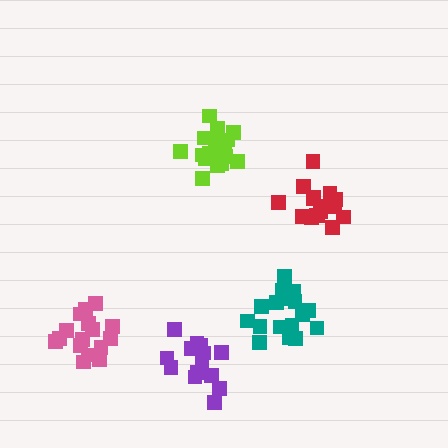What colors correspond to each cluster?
The clusters are colored: teal, lime, pink, red, purple.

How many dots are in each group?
Group 1: 17 dots, Group 2: 17 dots, Group 3: 17 dots, Group 4: 17 dots, Group 5: 14 dots (82 total).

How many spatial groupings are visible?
There are 5 spatial groupings.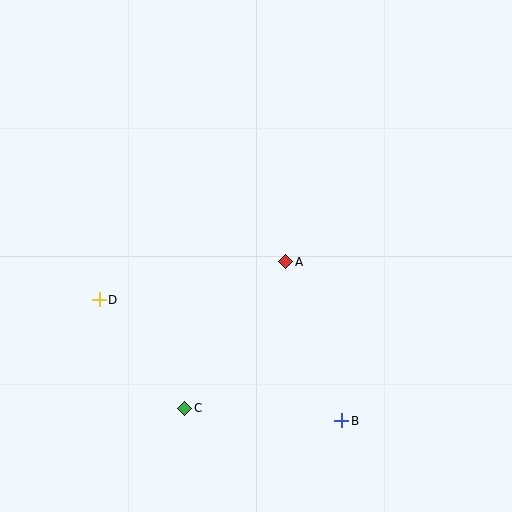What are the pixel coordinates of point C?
Point C is at (185, 408).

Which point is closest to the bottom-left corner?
Point C is closest to the bottom-left corner.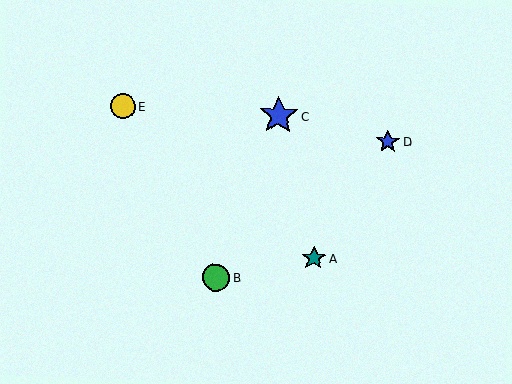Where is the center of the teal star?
The center of the teal star is at (314, 258).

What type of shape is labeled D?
Shape D is a blue star.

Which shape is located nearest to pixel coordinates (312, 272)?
The teal star (labeled A) at (314, 258) is nearest to that location.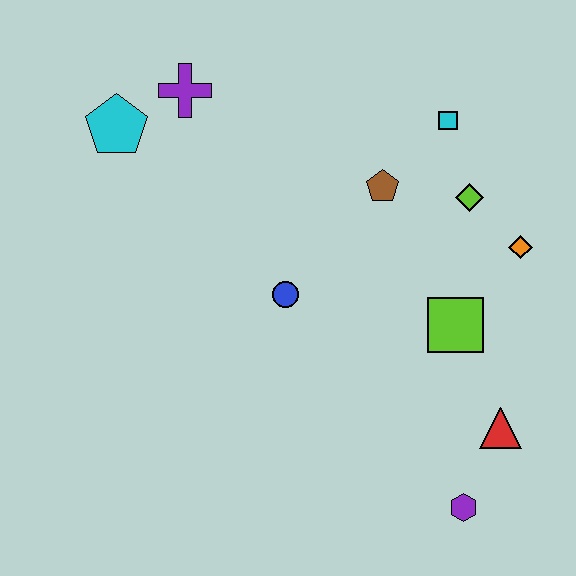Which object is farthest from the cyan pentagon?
The purple hexagon is farthest from the cyan pentagon.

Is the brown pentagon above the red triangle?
Yes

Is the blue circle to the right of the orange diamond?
No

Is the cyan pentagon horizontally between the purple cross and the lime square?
No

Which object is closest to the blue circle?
The brown pentagon is closest to the blue circle.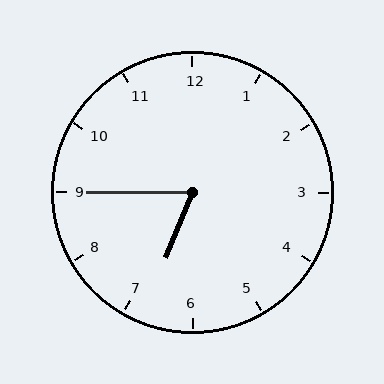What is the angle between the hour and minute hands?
Approximately 68 degrees.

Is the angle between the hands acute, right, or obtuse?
It is acute.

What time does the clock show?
6:45.